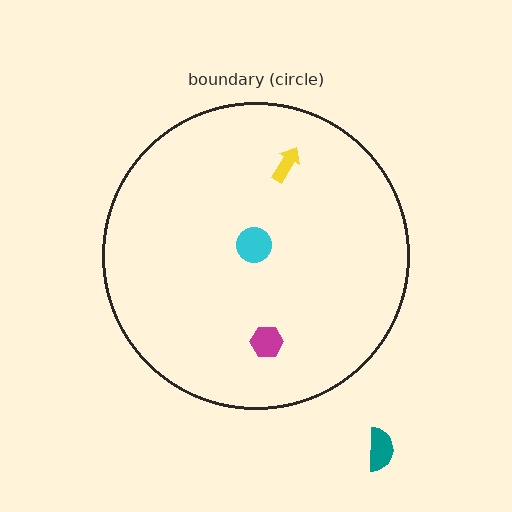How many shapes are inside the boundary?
3 inside, 1 outside.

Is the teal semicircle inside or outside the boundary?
Outside.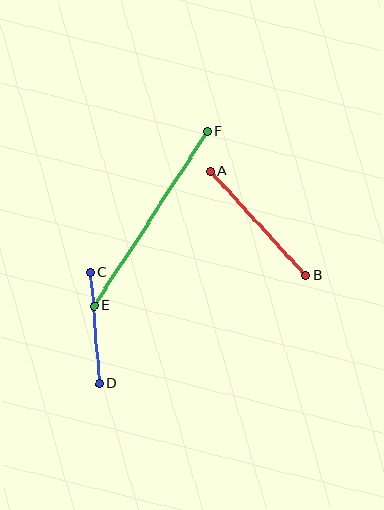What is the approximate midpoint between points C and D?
The midpoint is at approximately (95, 328) pixels.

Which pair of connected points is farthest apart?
Points E and F are farthest apart.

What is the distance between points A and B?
The distance is approximately 142 pixels.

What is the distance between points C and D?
The distance is approximately 111 pixels.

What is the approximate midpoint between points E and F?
The midpoint is at approximately (151, 219) pixels.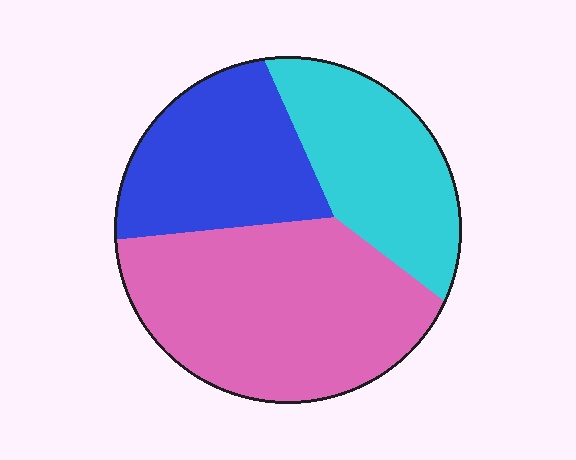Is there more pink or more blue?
Pink.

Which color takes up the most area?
Pink, at roughly 45%.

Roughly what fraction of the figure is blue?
Blue covers 27% of the figure.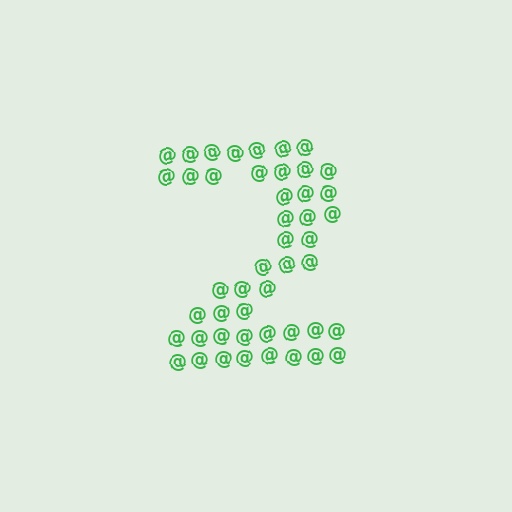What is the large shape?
The large shape is the digit 2.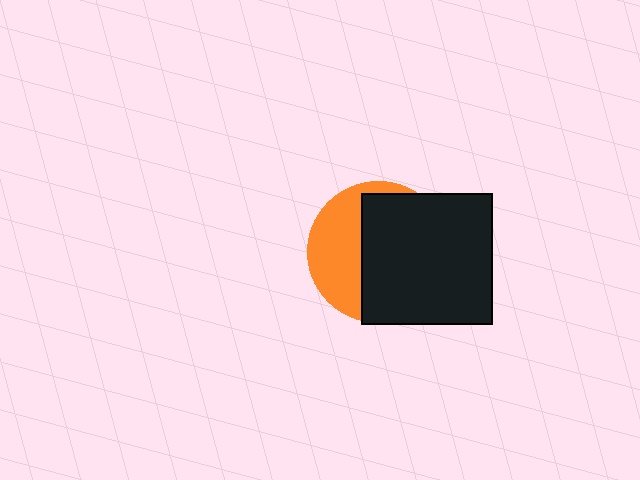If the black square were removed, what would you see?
You would see the complete orange circle.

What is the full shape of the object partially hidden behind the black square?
The partially hidden object is an orange circle.